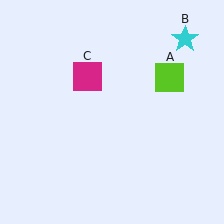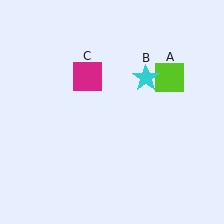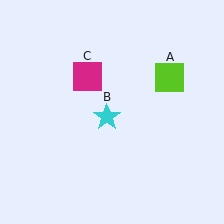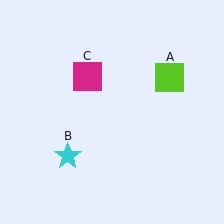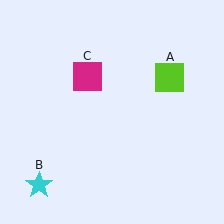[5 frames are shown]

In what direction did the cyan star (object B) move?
The cyan star (object B) moved down and to the left.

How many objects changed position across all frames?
1 object changed position: cyan star (object B).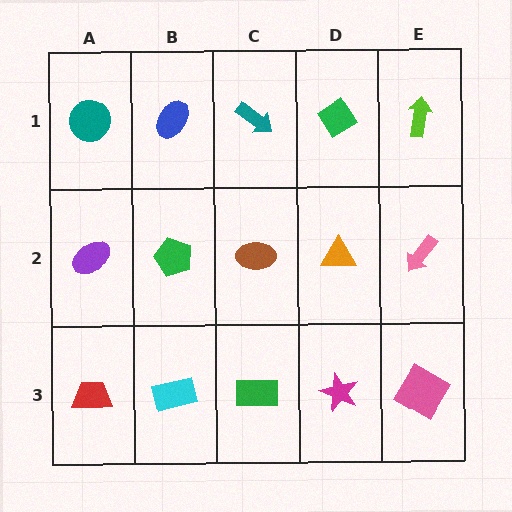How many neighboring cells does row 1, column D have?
3.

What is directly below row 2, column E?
A pink diamond.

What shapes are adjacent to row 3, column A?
A purple ellipse (row 2, column A), a cyan rectangle (row 3, column B).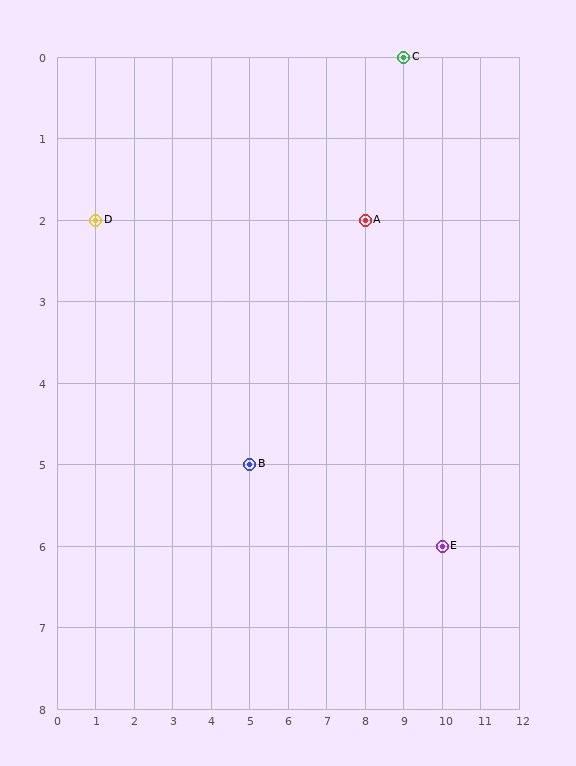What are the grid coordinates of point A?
Point A is at grid coordinates (8, 2).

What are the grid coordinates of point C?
Point C is at grid coordinates (9, 0).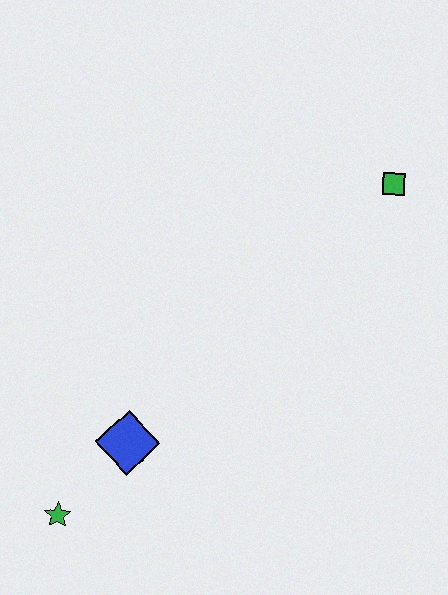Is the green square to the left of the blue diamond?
No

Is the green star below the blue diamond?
Yes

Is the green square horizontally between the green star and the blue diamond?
No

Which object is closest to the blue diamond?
The green star is closest to the blue diamond.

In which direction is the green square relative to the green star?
The green square is above the green star.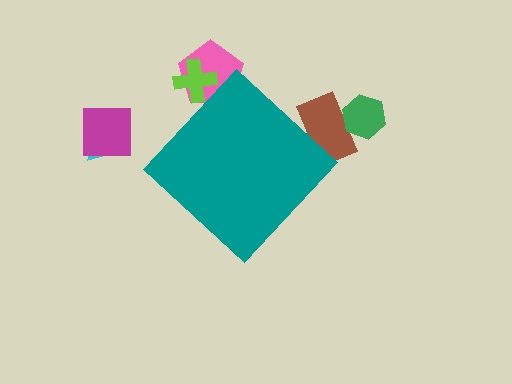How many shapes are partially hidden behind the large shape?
3 shapes are partially hidden.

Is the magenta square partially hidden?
No, the magenta square is fully visible.